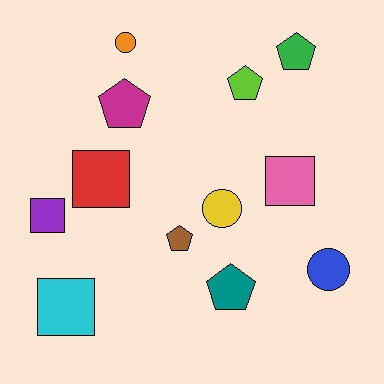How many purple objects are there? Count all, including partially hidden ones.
There is 1 purple object.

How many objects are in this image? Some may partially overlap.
There are 12 objects.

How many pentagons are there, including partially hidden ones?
There are 5 pentagons.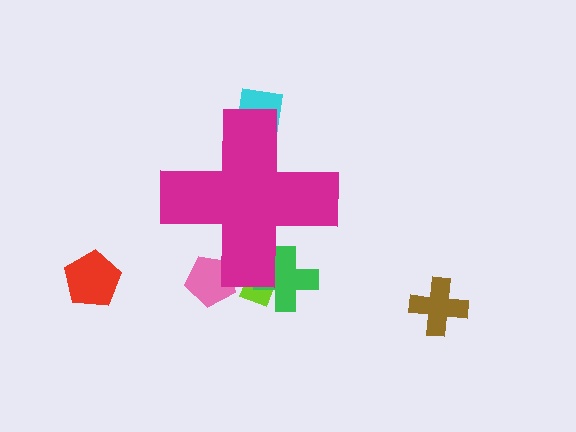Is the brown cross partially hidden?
No, the brown cross is fully visible.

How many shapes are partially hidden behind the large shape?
4 shapes are partially hidden.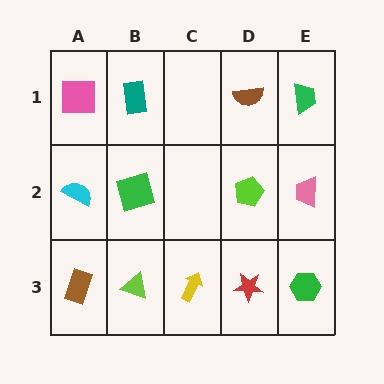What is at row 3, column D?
A red star.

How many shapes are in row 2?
4 shapes.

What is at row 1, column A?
A pink square.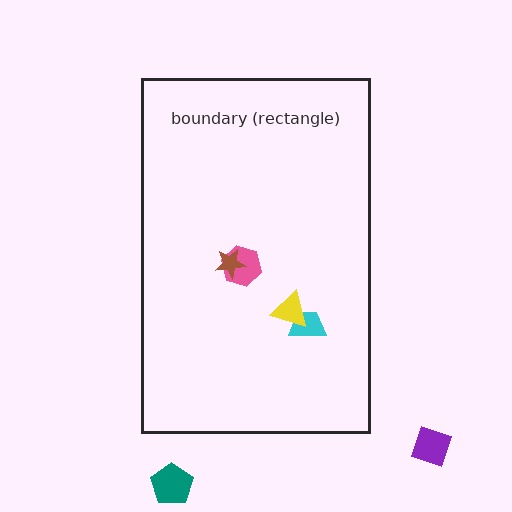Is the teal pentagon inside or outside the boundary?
Outside.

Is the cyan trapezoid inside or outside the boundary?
Inside.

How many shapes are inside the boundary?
4 inside, 2 outside.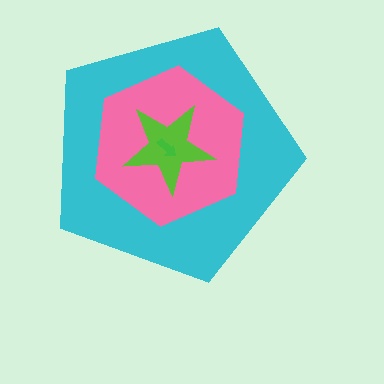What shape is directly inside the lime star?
The green arrow.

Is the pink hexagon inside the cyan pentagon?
Yes.